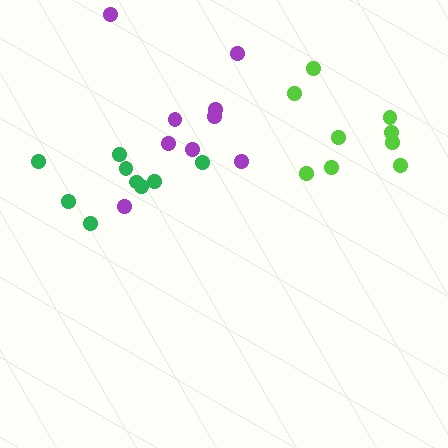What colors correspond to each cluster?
The clusters are colored: purple, lime, green.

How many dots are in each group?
Group 1: 9 dots, Group 2: 9 dots, Group 3: 9 dots (27 total).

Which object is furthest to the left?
The green cluster is leftmost.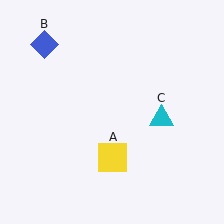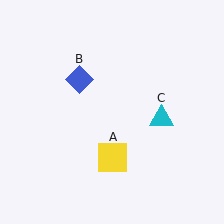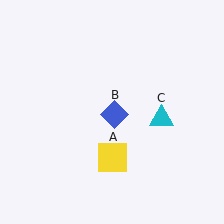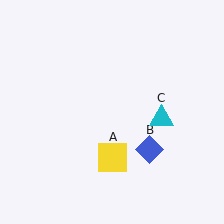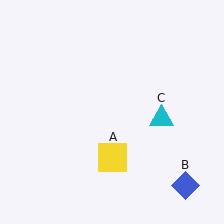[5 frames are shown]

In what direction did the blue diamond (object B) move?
The blue diamond (object B) moved down and to the right.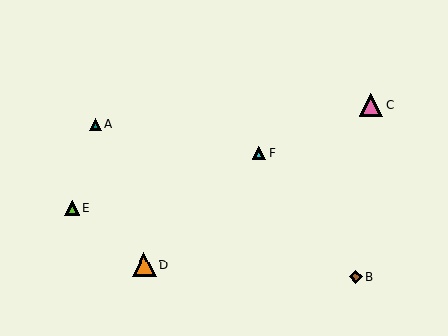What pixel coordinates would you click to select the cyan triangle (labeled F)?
Click at (259, 153) to select the cyan triangle F.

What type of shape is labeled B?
Shape B is a brown diamond.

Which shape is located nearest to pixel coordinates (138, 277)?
The orange triangle (labeled D) at (144, 265) is nearest to that location.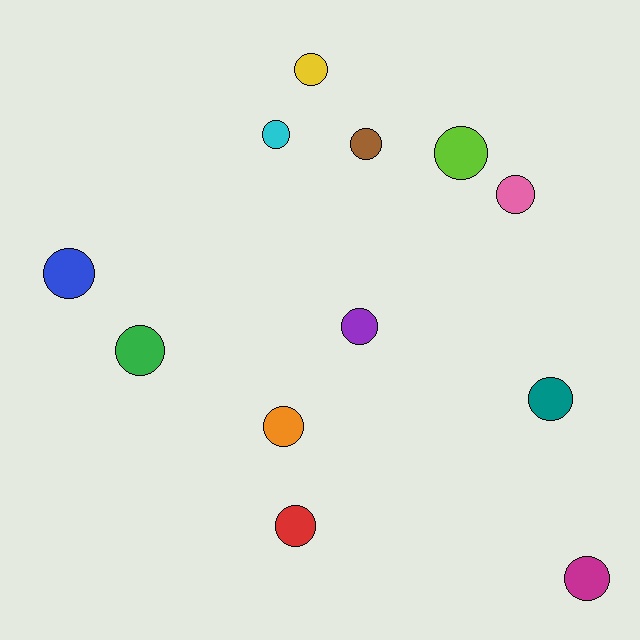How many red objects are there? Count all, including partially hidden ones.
There is 1 red object.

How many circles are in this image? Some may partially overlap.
There are 12 circles.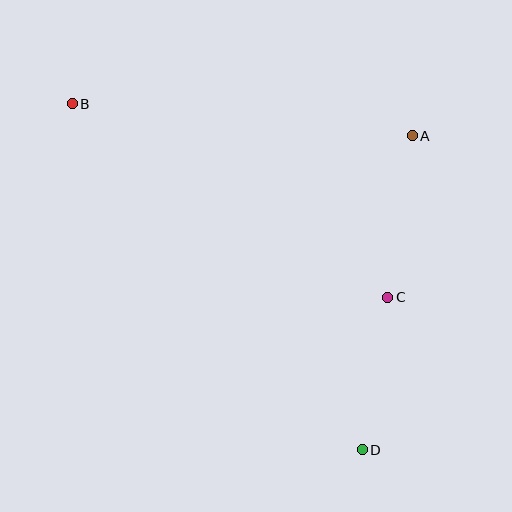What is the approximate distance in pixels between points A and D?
The distance between A and D is approximately 318 pixels.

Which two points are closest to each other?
Points C and D are closest to each other.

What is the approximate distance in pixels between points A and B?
The distance between A and B is approximately 342 pixels.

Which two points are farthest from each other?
Points B and D are farthest from each other.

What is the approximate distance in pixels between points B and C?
The distance between B and C is approximately 370 pixels.